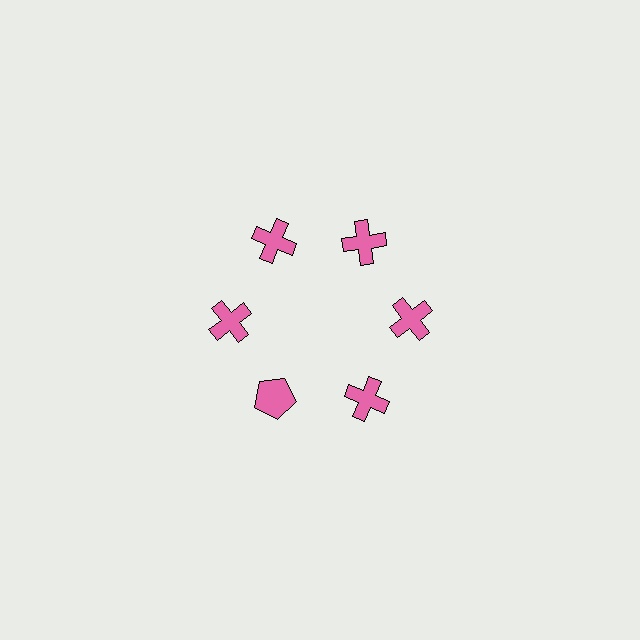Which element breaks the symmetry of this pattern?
The pink pentagon at roughly the 7 o'clock position breaks the symmetry. All other shapes are pink crosses.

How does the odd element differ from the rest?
It has a different shape: pentagon instead of cross.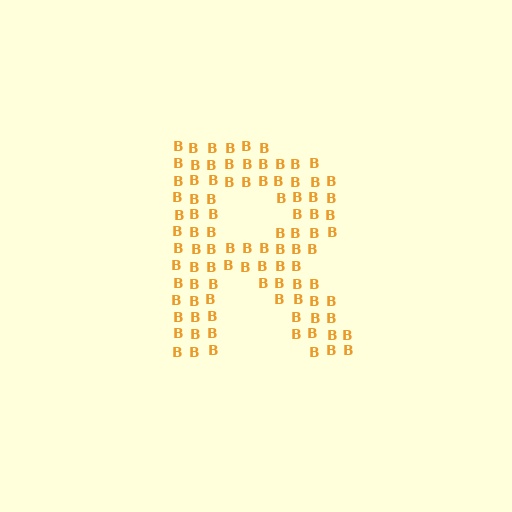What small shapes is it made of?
It is made of small letter B's.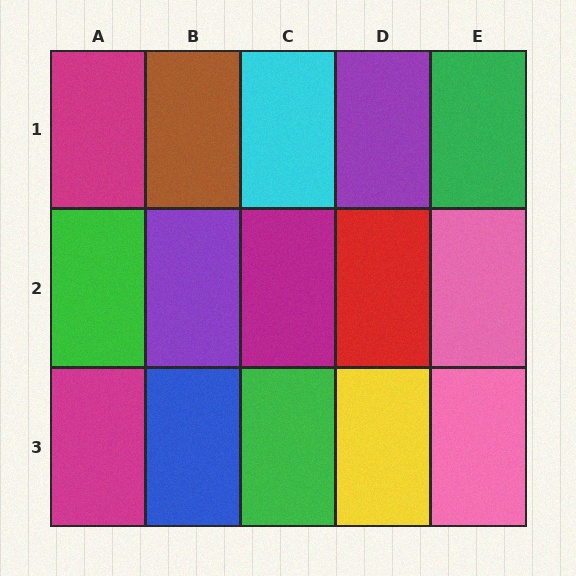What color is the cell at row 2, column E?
Pink.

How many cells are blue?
1 cell is blue.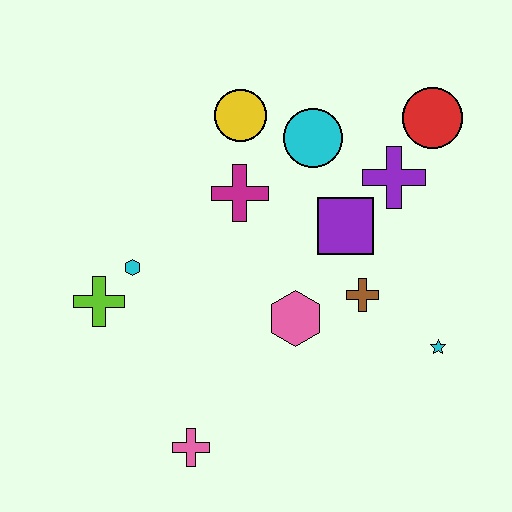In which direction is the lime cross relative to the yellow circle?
The lime cross is below the yellow circle.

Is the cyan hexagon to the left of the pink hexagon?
Yes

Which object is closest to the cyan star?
The brown cross is closest to the cyan star.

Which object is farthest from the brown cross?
The lime cross is farthest from the brown cross.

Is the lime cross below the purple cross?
Yes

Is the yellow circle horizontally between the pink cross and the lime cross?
No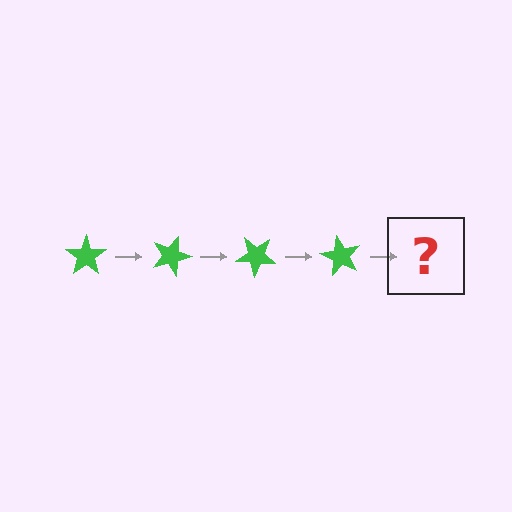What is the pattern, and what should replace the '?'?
The pattern is that the star rotates 20 degrees each step. The '?' should be a green star rotated 80 degrees.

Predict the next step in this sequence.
The next step is a green star rotated 80 degrees.